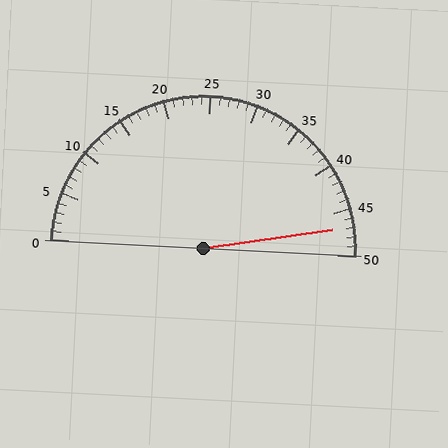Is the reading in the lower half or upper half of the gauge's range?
The reading is in the upper half of the range (0 to 50).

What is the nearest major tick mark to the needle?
The nearest major tick mark is 45.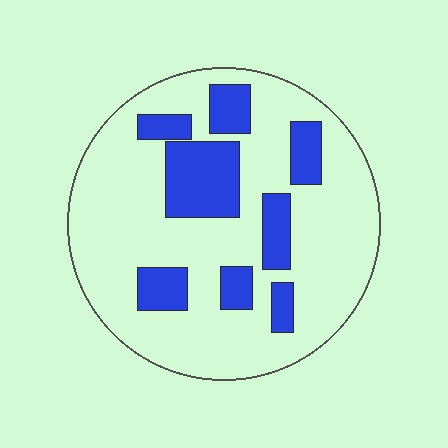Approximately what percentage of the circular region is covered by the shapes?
Approximately 25%.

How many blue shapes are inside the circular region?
8.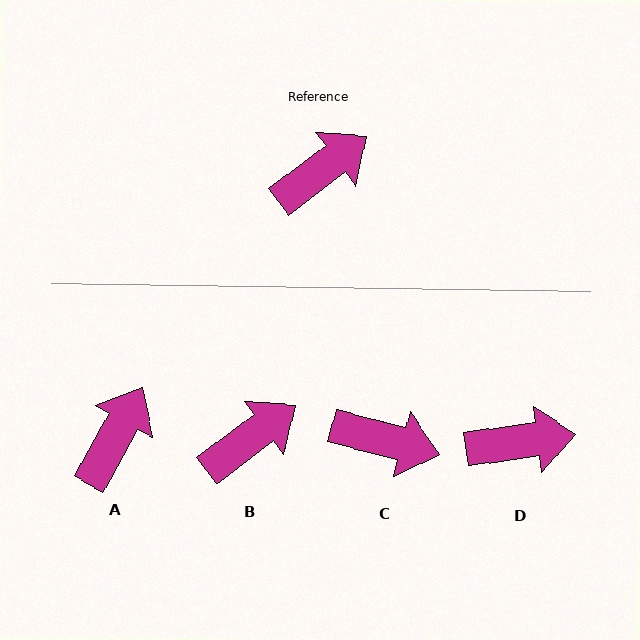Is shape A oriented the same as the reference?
No, it is off by about 24 degrees.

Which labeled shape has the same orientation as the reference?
B.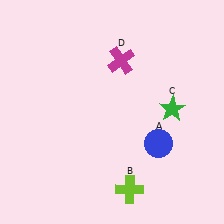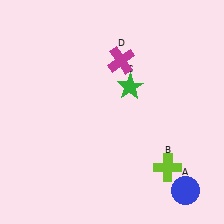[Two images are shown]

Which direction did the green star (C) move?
The green star (C) moved left.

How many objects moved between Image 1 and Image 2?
3 objects moved between the two images.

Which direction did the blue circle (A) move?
The blue circle (A) moved down.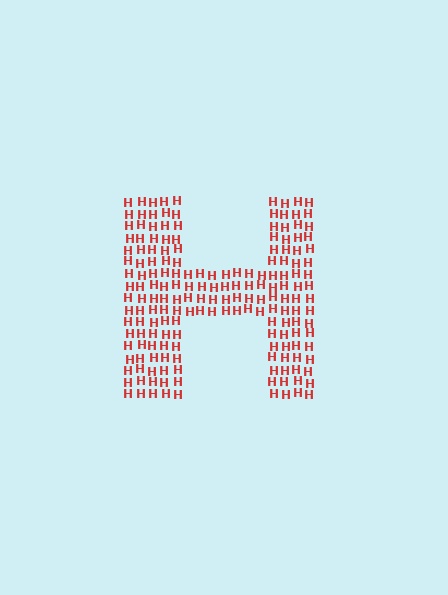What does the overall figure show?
The overall figure shows the letter H.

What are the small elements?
The small elements are letter H's.